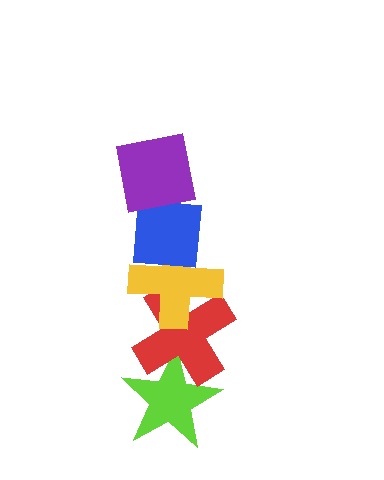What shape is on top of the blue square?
The purple square is on top of the blue square.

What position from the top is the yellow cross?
The yellow cross is 3rd from the top.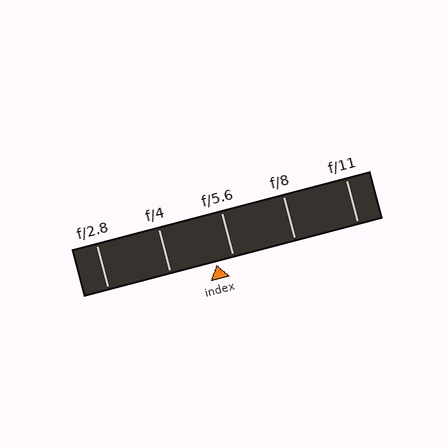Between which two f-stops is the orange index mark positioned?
The index mark is between f/4 and f/5.6.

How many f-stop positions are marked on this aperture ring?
There are 5 f-stop positions marked.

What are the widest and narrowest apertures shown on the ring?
The widest aperture shown is f/2.8 and the narrowest is f/11.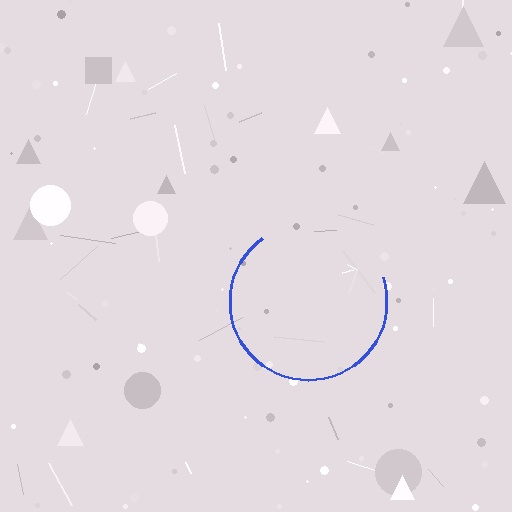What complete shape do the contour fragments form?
The contour fragments form a circle.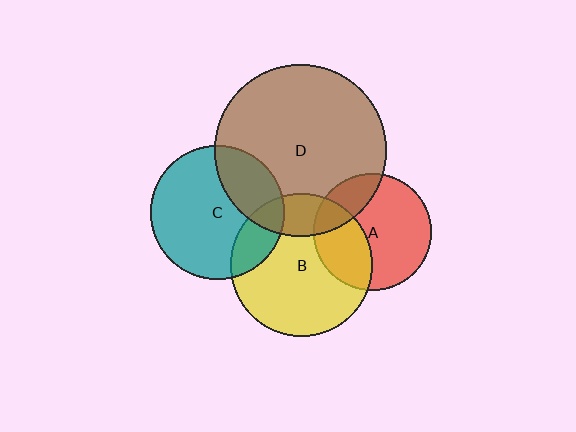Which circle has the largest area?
Circle D (brown).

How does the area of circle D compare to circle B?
Approximately 1.5 times.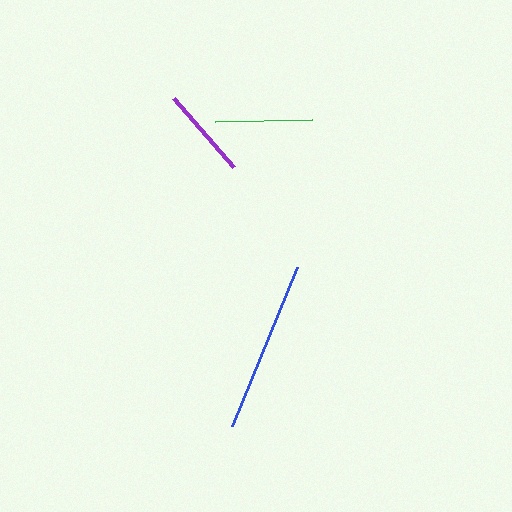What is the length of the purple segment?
The purple segment is approximately 91 pixels long.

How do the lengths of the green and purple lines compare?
The green and purple lines are approximately the same length.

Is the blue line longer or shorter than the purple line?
The blue line is longer than the purple line.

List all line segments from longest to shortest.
From longest to shortest: blue, green, purple.